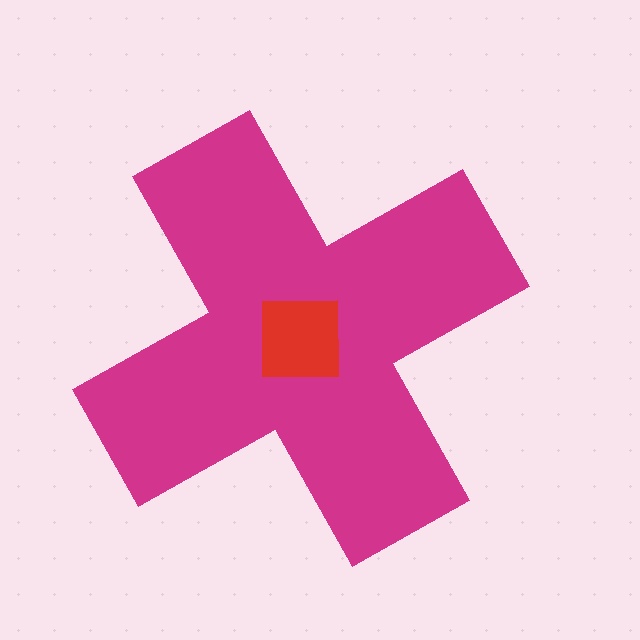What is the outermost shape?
The magenta cross.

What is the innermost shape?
The red square.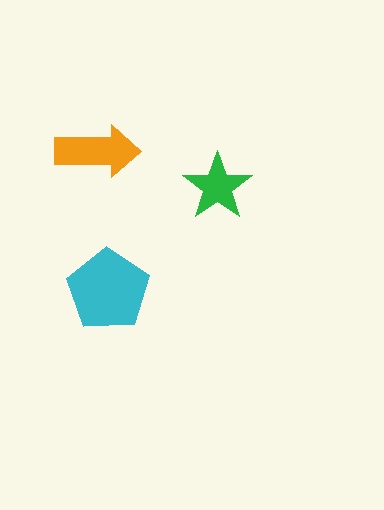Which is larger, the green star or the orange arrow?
The orange arrow.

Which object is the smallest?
The green star.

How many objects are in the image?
There are 3 objects in the image.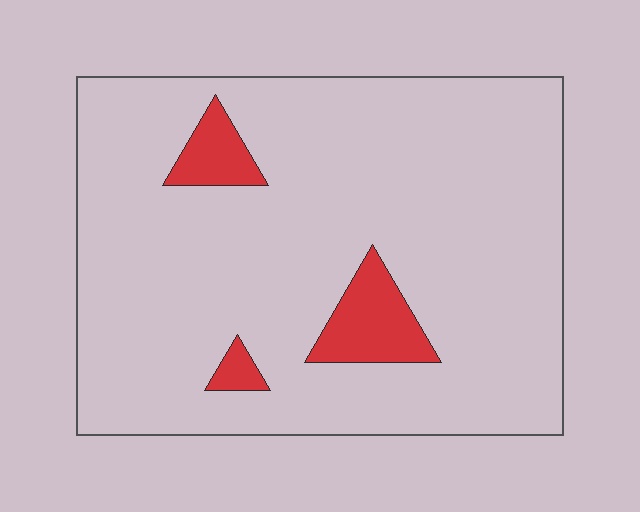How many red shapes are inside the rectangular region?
3.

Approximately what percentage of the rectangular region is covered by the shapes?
Approximately 10%.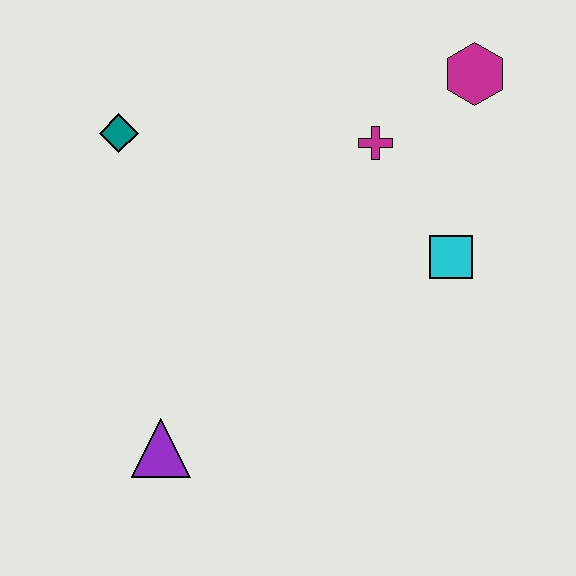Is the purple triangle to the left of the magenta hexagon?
Yes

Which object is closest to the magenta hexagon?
The magenta cross is closest to the magenta hexagon.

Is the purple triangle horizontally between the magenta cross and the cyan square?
No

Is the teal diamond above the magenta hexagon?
No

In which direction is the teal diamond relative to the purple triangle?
The teal diamond is above the purple triangle.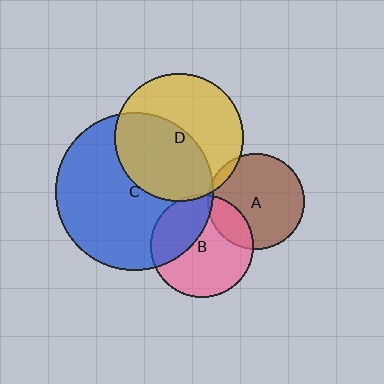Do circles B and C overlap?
Yes.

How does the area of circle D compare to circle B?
Approximately 1.5 times.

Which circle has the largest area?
Circle C (blue).